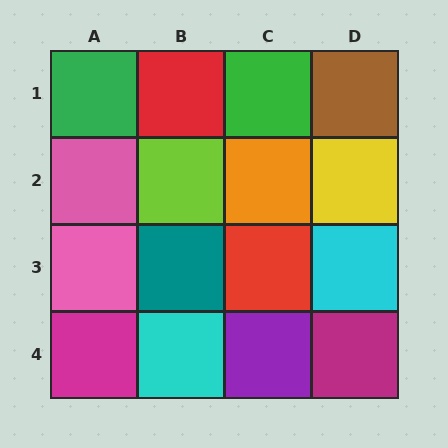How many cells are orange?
1 cell is orange.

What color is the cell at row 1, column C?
Green.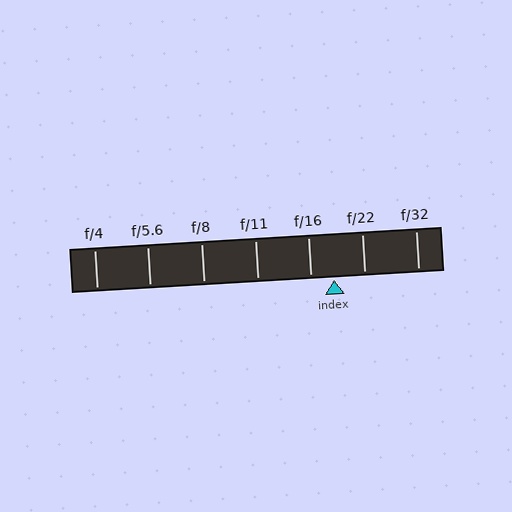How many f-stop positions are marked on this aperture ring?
There are 7 f-stop positions marked.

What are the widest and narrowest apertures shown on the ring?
The widest aperture shown is f/4 and the narrowest is f/32.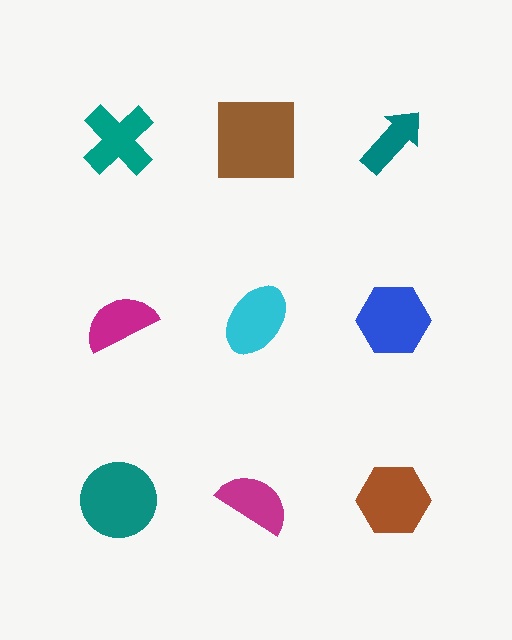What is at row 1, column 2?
A brown square.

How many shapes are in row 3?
3 shapes.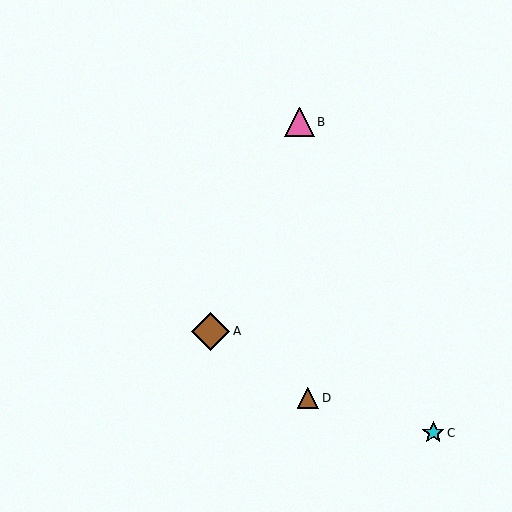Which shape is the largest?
The brown diamond (labeled A) is the largest.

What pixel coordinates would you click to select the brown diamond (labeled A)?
Click at (210, 331) to select the brown diamond A.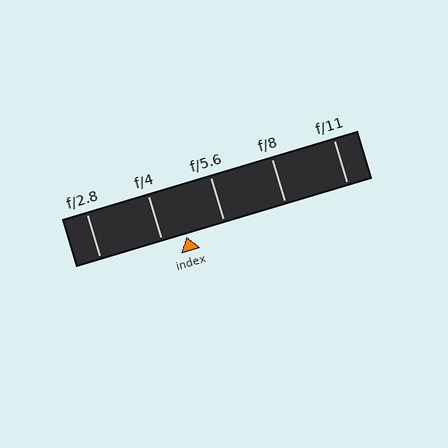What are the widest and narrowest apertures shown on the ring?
The widest aperture shown is f/2.8 and the narrowest is f/11.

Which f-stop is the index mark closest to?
The index mark is closest to f/4.